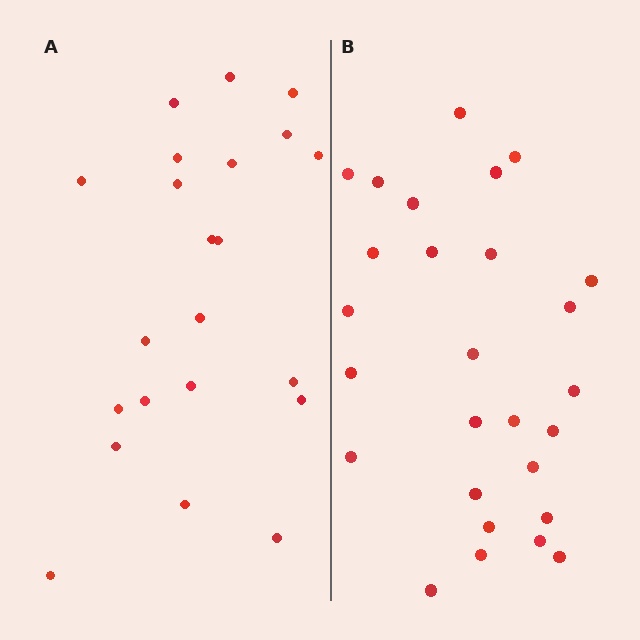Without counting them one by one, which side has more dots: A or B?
Region B (the right region) has more dots.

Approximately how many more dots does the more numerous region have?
Region B has about 5 more dots than region A.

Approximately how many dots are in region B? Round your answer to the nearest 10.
About 30 dots. (The exact count is 27, which rounds to 30.)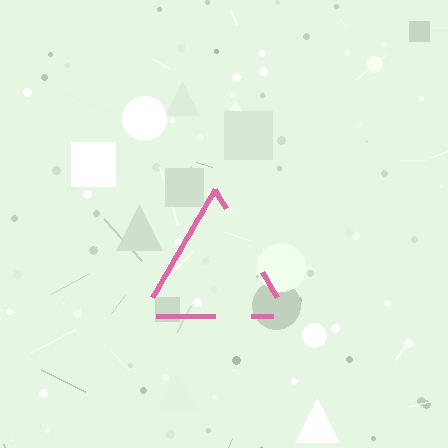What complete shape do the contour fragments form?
The contour fragments form a triangle.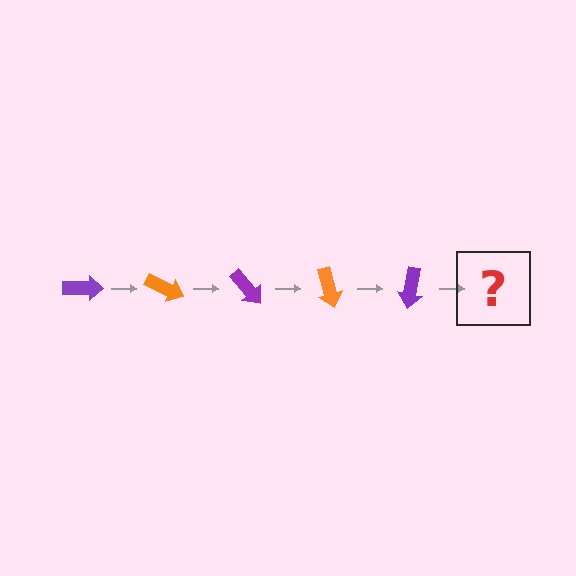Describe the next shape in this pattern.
It should be an orange arrow, rotated 125 degrees from the start.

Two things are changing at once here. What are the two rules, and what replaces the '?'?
The two rules are that it rotates 25 degrees each step and the color cycles through purple and orange. The '?' should be an orange arrow, rotated 125 degrees from the start.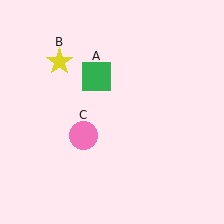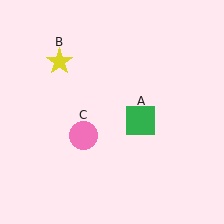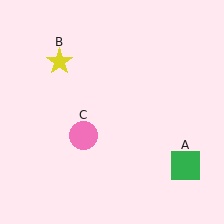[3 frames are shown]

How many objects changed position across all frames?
1 object changed position: green square (object A).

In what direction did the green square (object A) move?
The green square (object A) moved down and to the right.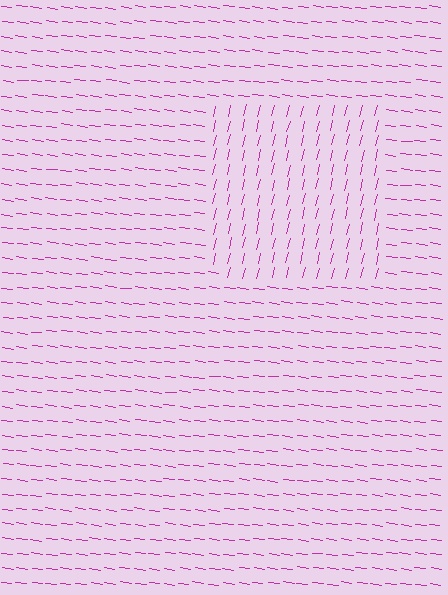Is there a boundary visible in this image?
Yes, there is a texture boundary formed by a change in line orientation.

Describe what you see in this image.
The image is filled with small magenta line segments. A rectangle region in the image has lines oriented differently from the surrounding lines, creating a visible texture boundary.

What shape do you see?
I see a rectangle.